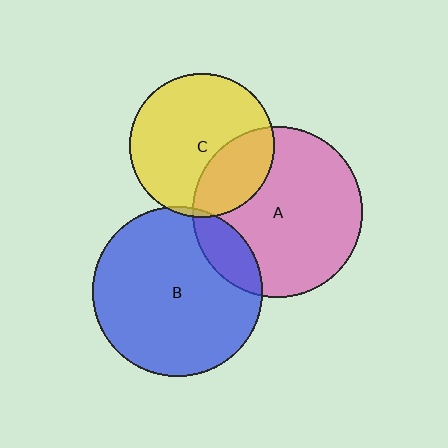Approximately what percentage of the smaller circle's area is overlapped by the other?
Approximately 15%.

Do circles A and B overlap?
Yes.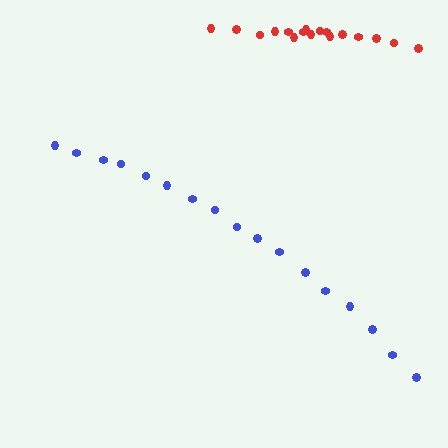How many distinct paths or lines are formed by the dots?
There are 2 distinct paths.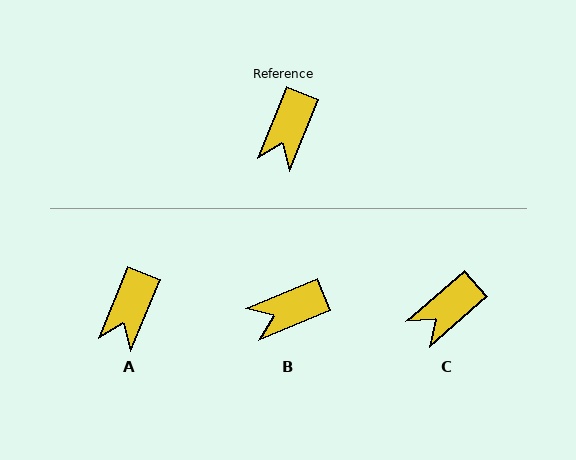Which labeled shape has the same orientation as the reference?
A.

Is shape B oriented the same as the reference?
No, it is off by about 45 degrees.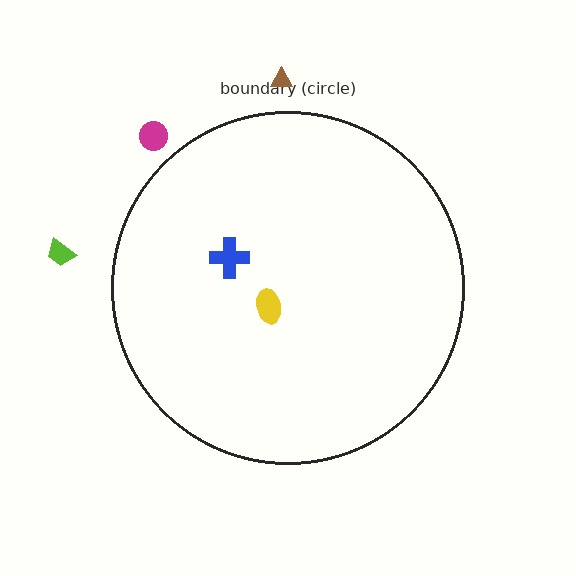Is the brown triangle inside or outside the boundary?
Outside.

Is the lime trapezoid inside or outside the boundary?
Outside.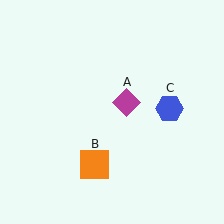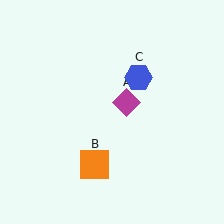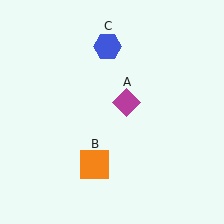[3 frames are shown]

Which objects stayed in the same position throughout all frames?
Magenta diamond (object A) and orange square (object B) remained stationary.